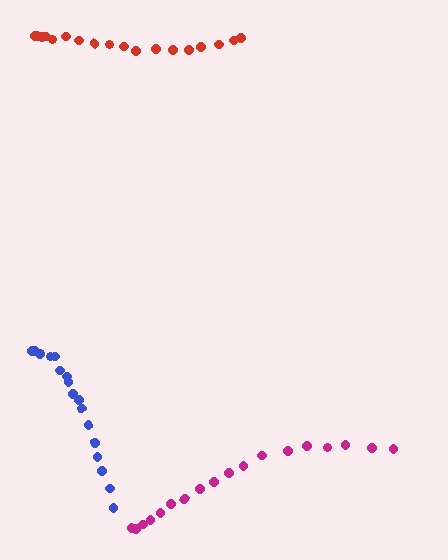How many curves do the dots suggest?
There are 3 distinct paths.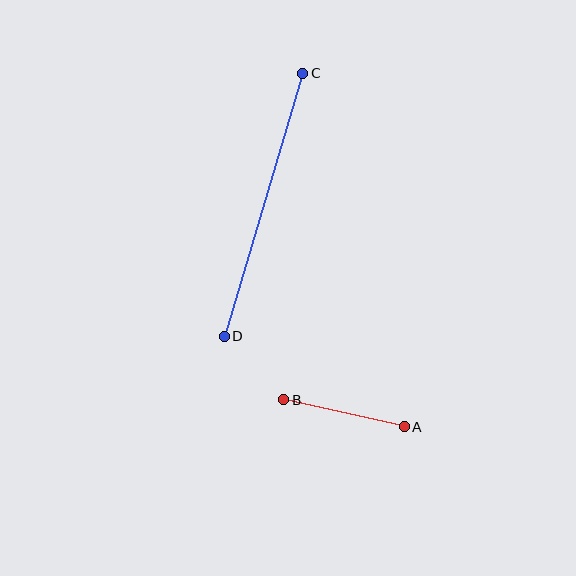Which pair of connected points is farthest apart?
Points C and D are farthest apart.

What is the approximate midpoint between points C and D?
The midpoint is at approximately (264, 205) pixels.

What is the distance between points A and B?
The distance is approximately 123 pixels.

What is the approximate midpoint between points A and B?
The midpoint is at approximately (344, 413) pixels.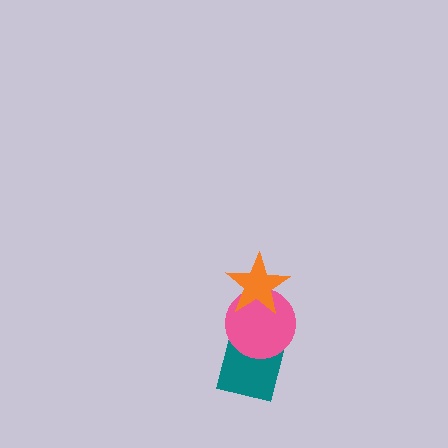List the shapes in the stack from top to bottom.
From top to bottom: the orange star, the pink circle, the teal square.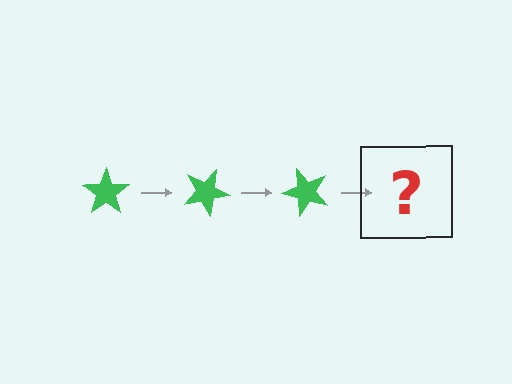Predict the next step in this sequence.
The next step is a green star rotated 75 degrees.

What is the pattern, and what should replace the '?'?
The pattern is that the star rotates 25 degrees each step. The '?' should be a green star rotated 75 degrees.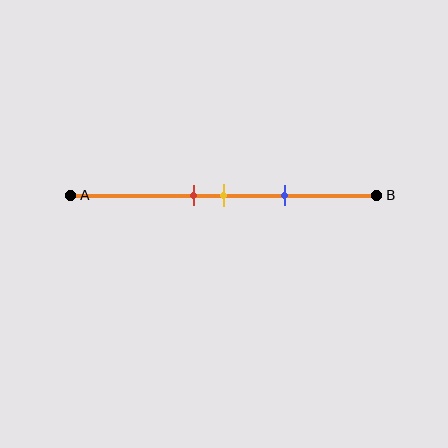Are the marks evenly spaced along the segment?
Yes, the marks are approximately evenly spaced.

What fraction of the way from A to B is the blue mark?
The blue mark is approximately 70% (0.7) of the way from A to B.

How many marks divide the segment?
There are 3 marks dividing the segment.